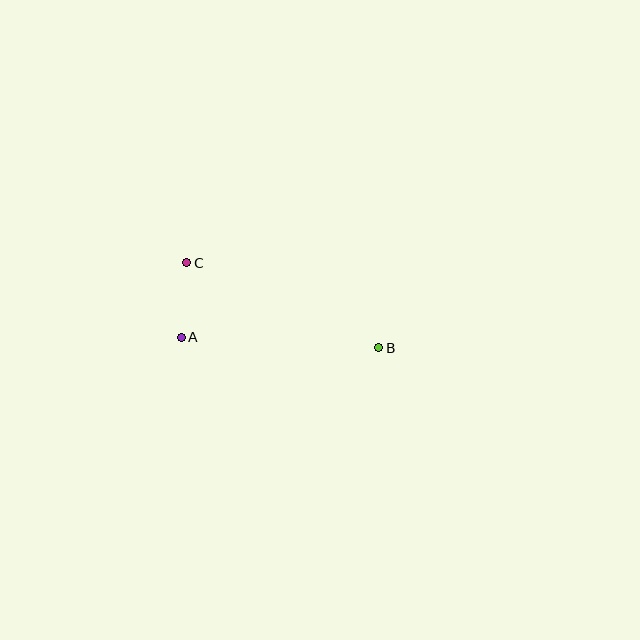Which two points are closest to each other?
Points A and C are closest to each other.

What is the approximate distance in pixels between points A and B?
The distance between A and B is approximately 197 pixels.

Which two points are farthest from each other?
Points B and C are farthest from each other.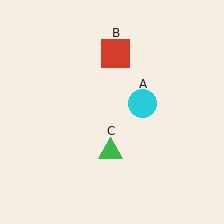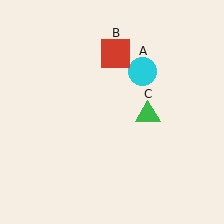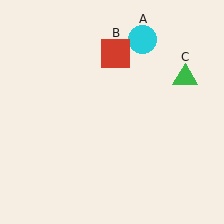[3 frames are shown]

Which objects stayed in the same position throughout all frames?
Red square (object B) remained stationary.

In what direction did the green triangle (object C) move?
The green triangle (object C) moved up and to the right.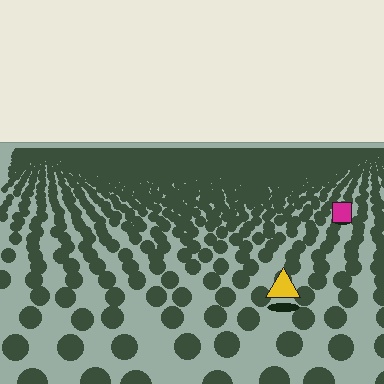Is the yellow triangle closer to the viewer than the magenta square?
Yes. The yellow triangle is closer — you can tell from the texture gradient: the ground texture is coarser near it.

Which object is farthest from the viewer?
The magenta square is farthest from the viewer. It appears smaller and the ground texture around it is denser.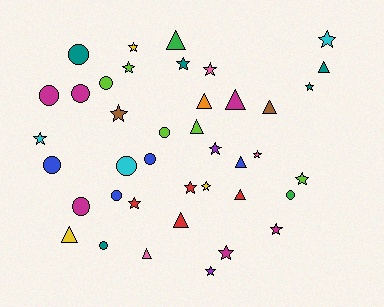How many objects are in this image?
There are 40 objects.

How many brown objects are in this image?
There are 2 brown objects.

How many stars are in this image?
There are 17 stars.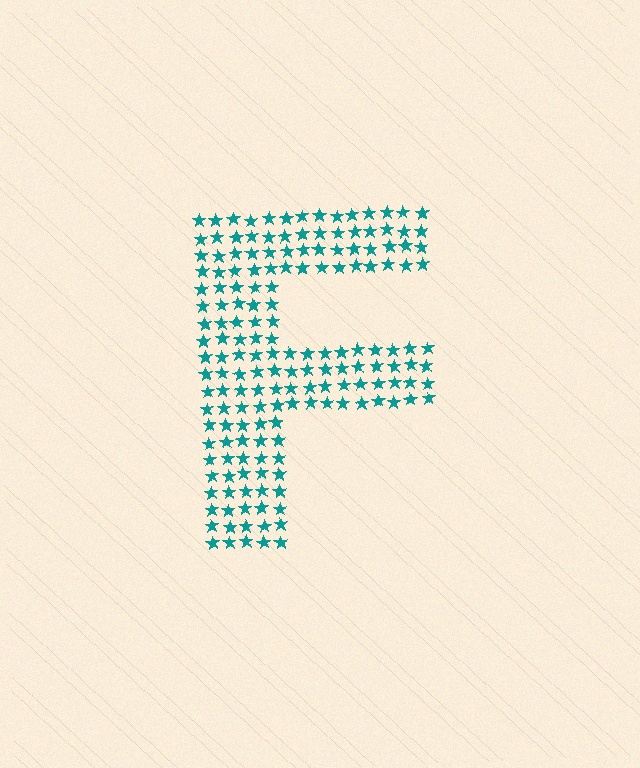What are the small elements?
The small elements are stars.